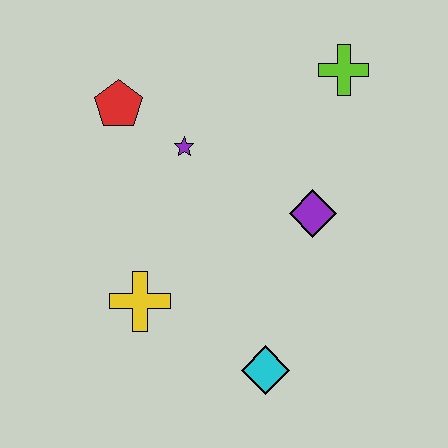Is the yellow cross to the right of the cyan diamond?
No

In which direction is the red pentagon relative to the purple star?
The red pentagon is to the left of the purple star.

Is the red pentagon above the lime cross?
No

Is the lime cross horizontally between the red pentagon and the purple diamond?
No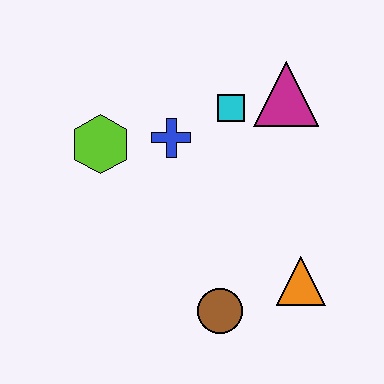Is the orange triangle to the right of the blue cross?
Yes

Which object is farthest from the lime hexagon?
The orange triangle is farthest from the lime hexagon.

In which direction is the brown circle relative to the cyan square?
The brown circle is below the cyan square.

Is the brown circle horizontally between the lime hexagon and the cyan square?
Yes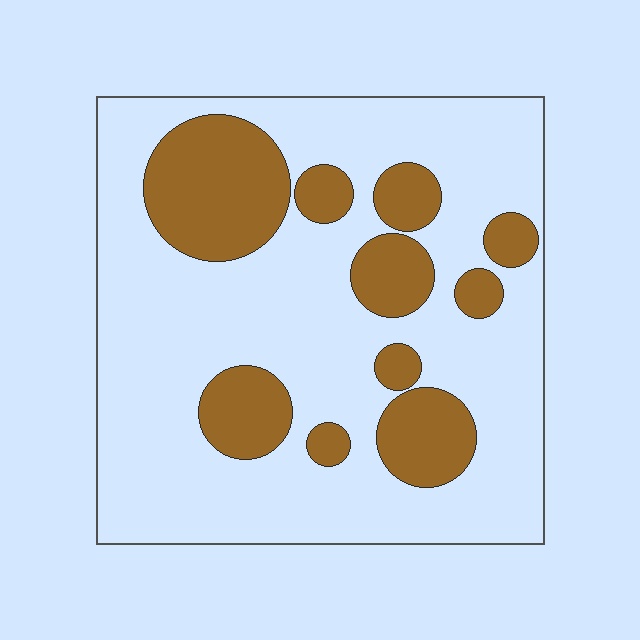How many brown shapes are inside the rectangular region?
10.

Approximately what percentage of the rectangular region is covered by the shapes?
Approximately 25%.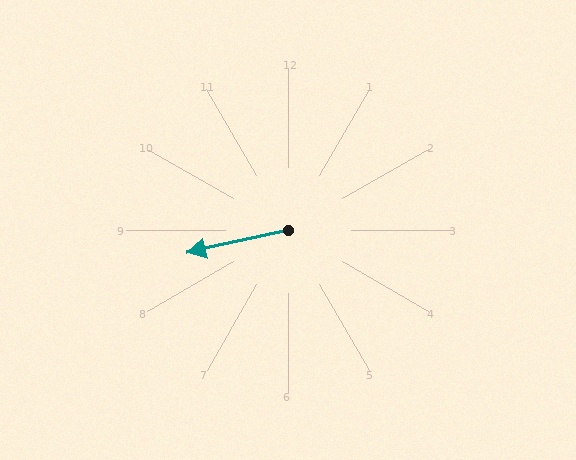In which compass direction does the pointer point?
West.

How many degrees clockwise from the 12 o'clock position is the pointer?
Approximately 257 degrees.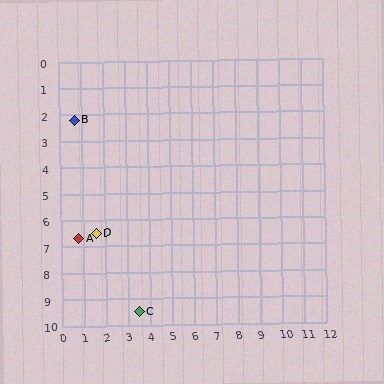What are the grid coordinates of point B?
Point B is at approximately (0.7, 2.2).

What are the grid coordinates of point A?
Point A is at approximately (0.8, 6.7).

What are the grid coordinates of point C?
Point C is at approximately (3.5, 9.5).